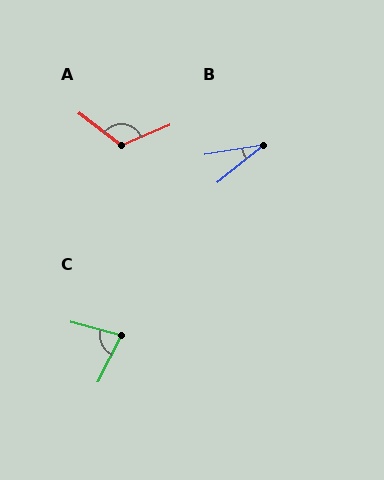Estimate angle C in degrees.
Approximately 78 degrees.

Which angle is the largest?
A, at approximately 120 degrees.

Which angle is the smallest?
B, at approximately 29 degrees.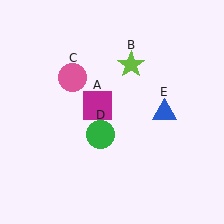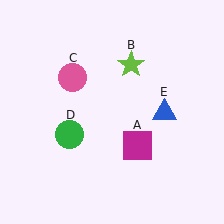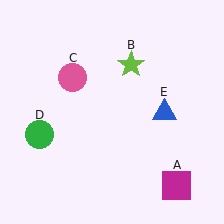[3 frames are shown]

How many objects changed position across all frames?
2 objects changed position: magenta square (object A), green circle (object D).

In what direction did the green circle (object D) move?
The green circle (object D) moved left.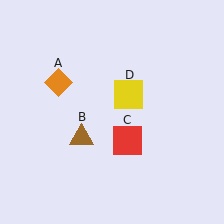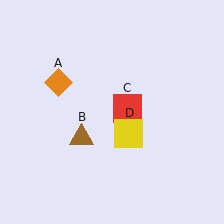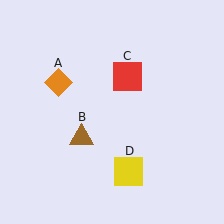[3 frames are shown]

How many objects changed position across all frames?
2 objects changed position: red square (object C), yellow square (object D).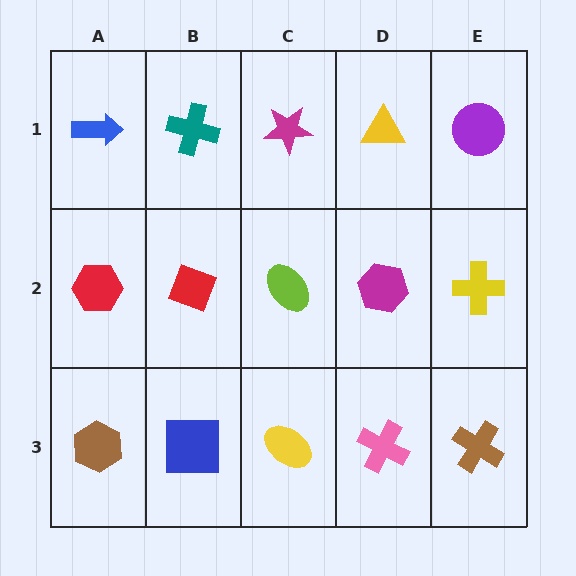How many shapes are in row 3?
5 shapes.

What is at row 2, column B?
A red diamond.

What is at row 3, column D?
A pink cross.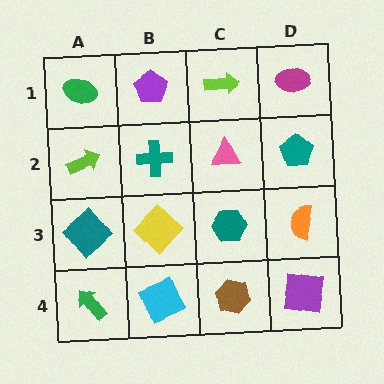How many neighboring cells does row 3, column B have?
4.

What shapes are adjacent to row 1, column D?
A teal pentagon (row 2, column D), a lime arrow (row 1, column C).